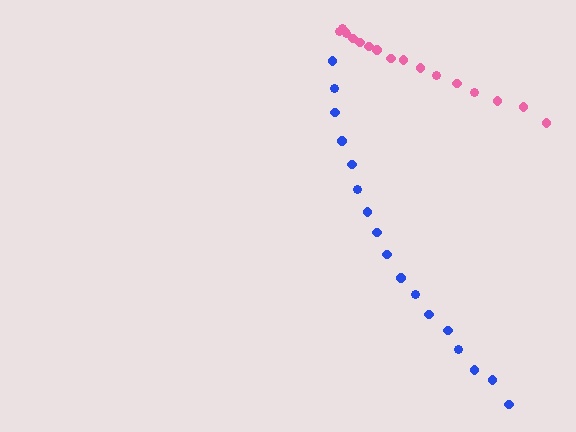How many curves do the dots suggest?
There are 2 distinct paths.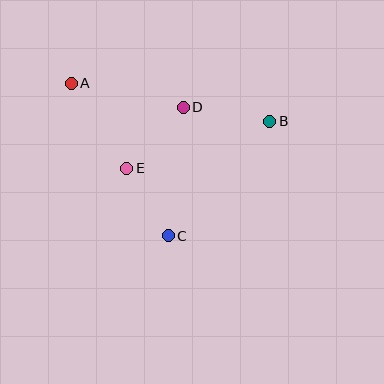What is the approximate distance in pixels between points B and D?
The distance between B and D is approximately 87 pixels.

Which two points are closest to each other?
Points C and E are closest to each other.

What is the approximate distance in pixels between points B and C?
The distance between B and C is approximately 153 pixels.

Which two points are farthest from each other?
Points A and B are farthest from each other.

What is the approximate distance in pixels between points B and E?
The distance between B and E is approximately 150 pixels.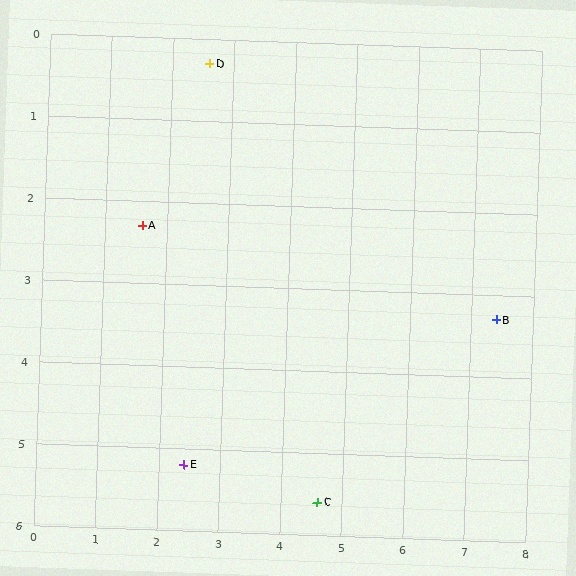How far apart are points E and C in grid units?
Points E and C are about 2.2 grid units apart.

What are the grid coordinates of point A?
Point A is at approximately (1.6, 2.3).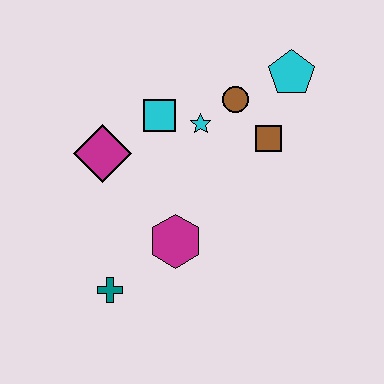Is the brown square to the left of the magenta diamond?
No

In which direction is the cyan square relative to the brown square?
The cyan square is to the left of the brown square.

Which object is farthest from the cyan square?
The teal cross is farthest from the cyan square.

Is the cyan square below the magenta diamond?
No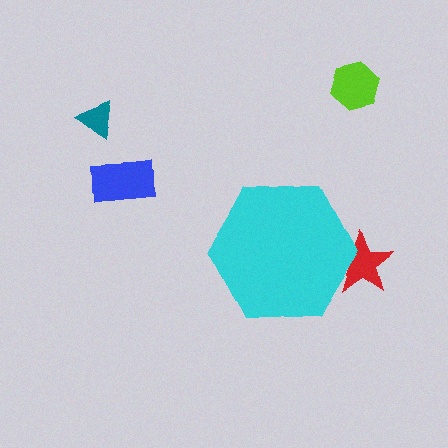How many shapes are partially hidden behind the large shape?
1 shape is partially hidden.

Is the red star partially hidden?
Yes, the red star is partially hidden behind the cyan hexagon.